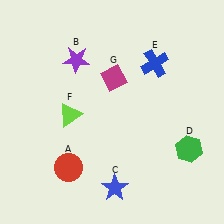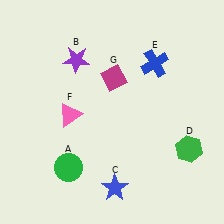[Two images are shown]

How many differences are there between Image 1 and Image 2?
There are 2 differences between the two images.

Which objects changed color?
A changed from red to green. F changed from lime to pink.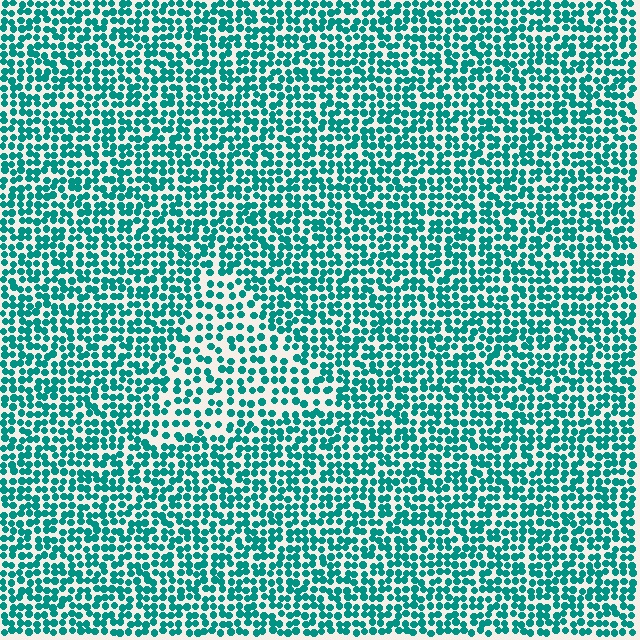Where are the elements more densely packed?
The elements are more densely packed outside the triangle boundary.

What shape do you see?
I see a triangle.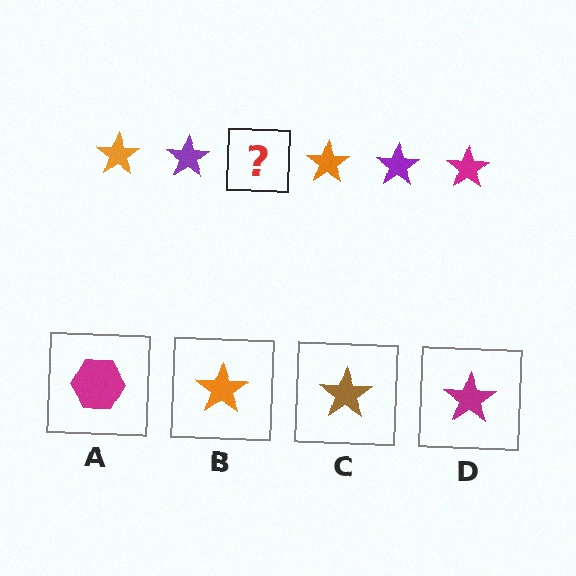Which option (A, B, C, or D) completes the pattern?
D.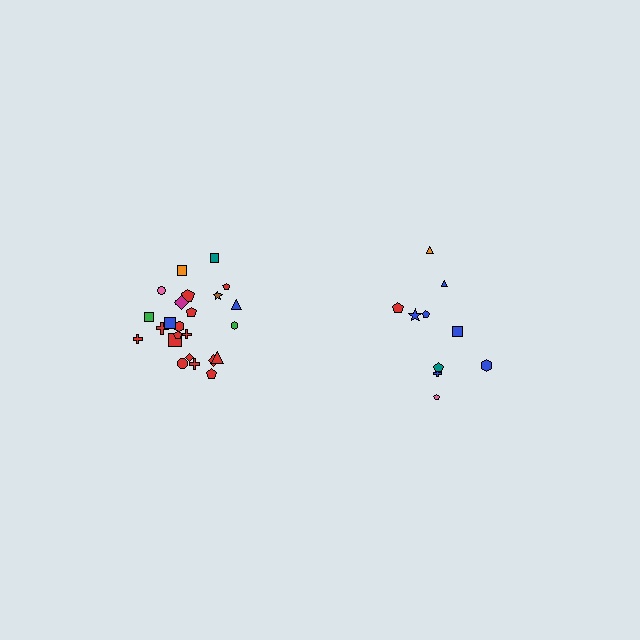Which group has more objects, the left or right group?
The left group.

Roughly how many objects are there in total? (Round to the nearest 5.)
Roughly 35 objects in total.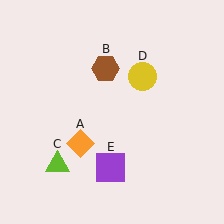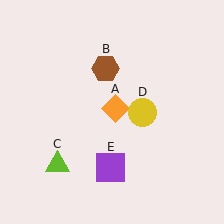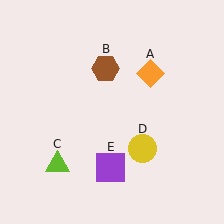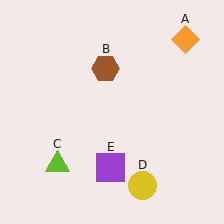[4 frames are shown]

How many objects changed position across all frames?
2 objects changed position: orange diamond (object A), yellow circle (object D).